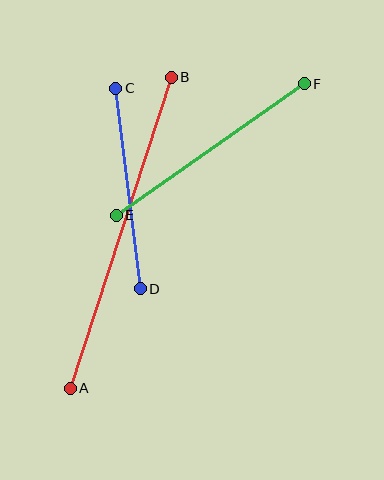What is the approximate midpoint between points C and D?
The midpoint is at approximately (128, 188) pixels.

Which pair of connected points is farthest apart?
Points A and B are farthest apart.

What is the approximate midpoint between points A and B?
The midpoint is at approximately (121, 233) pixels.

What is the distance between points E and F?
The distance is approximately 229 pixels.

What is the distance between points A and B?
The distance is approximately 327 pixels.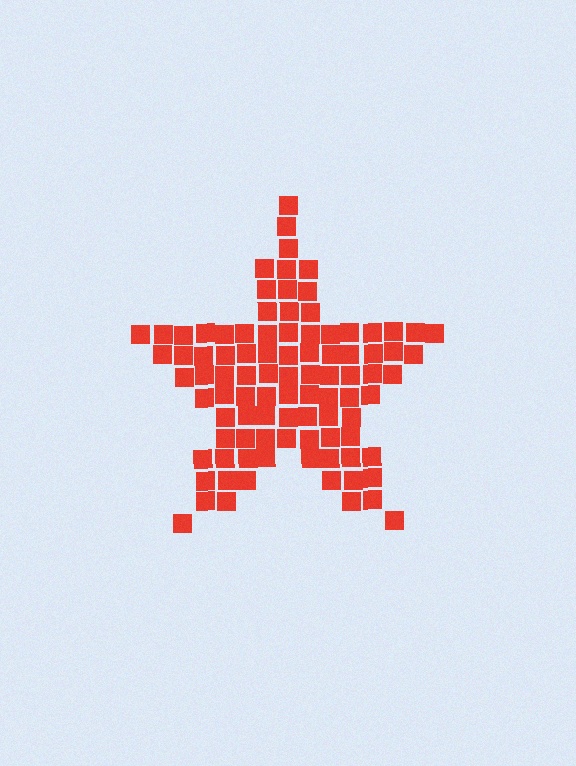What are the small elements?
The small elements are squares.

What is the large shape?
The large shape is a star.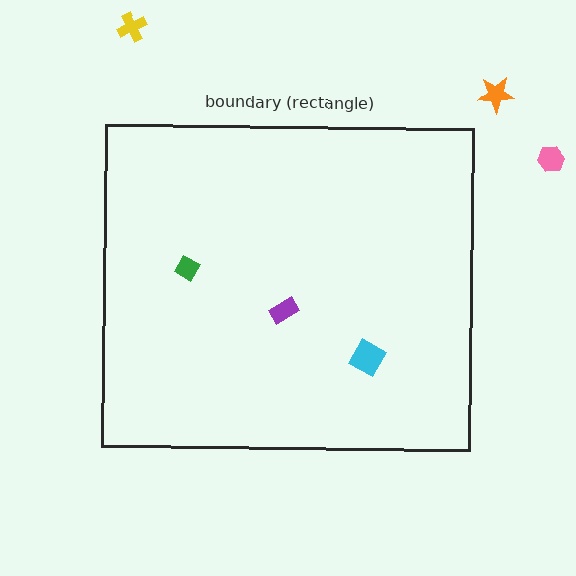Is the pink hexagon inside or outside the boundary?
Outside.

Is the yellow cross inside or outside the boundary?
Outside.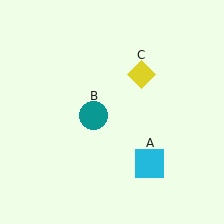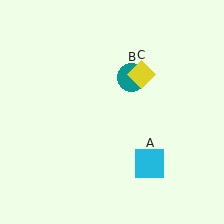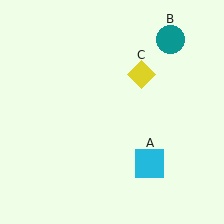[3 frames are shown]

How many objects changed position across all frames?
1 object changed position: teal circle (object B).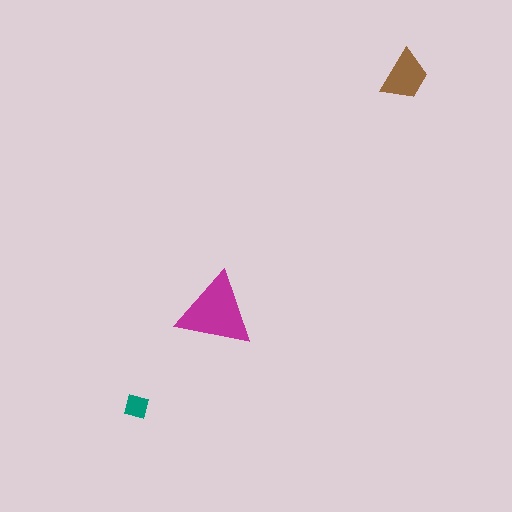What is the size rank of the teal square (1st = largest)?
3rd.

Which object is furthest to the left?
The teal square is leftmost.